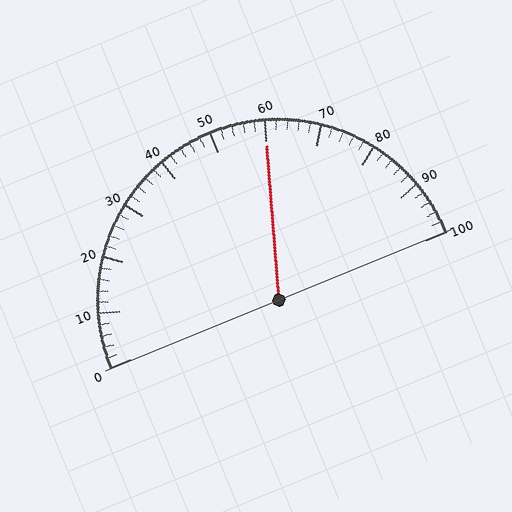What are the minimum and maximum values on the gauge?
The gauge ranges from 0 to 100.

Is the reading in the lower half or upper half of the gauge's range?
The reading is in the upper half of the range (0 to 100).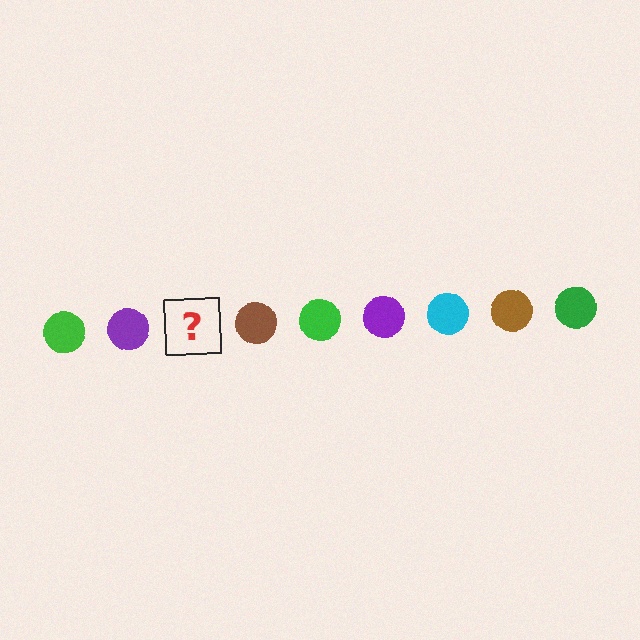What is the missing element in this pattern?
The missing element is a cyan circle.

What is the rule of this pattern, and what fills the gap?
The rule is that the pattern cycles through green, purple, cyan, brown circles. The gap should be filled with a cyan circle.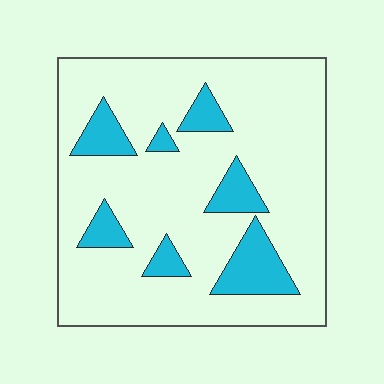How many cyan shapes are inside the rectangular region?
7.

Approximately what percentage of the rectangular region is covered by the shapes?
Approximately 15%.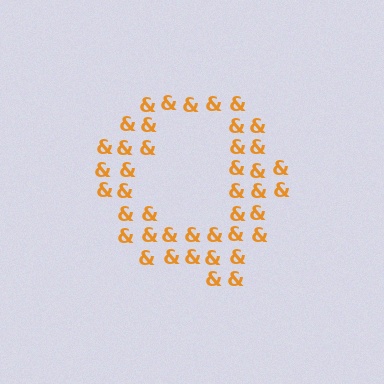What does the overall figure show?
The overall figure shows the letter Q.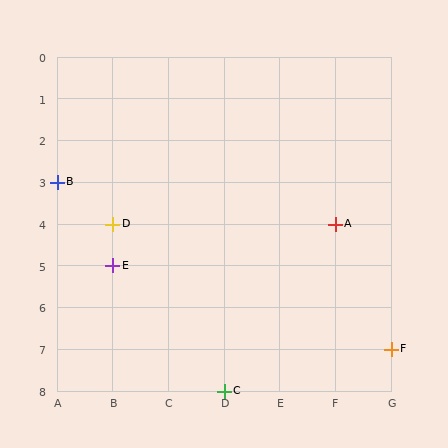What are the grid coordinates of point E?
Point E is at grid coordinates (B, 5).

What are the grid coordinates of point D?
Point D is at grid coordinates (B, 4).